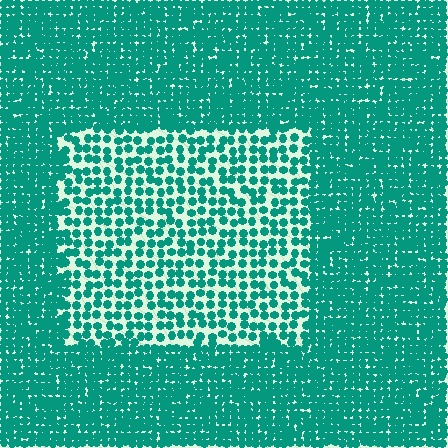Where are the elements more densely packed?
The elements are more densely packed outside the rectangle boundary.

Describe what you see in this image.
The image contains small teal elements arranged at two different densities. A rectangle-shaped region is visible where the elements are less densely packed than the surrounding area.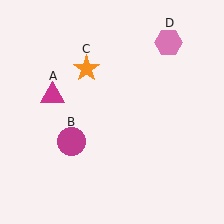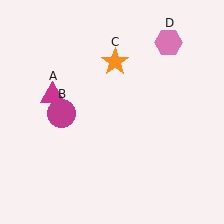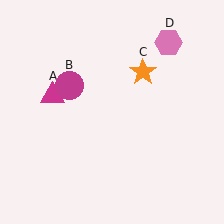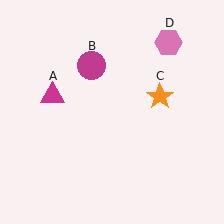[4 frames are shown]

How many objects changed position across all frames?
2 objects changed position: magenta circle (object B), orange star (object C).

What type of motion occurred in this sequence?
The magenta circle (object B), orange star (object C) rotated clockwise around the center of the scene.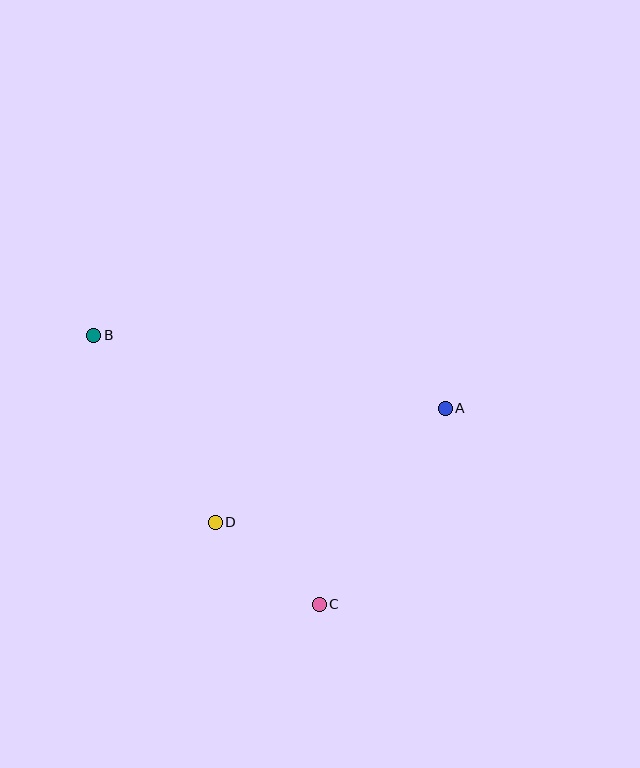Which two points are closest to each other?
Points C and D are closest to each other.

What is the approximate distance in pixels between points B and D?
The distance between B and D is approximately 223 pixels.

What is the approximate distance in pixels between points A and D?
The distance between A and D is approximately 257 pixels.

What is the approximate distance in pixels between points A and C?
The distance between A and C is approximately 233 pixels.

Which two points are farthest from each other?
Points A and B are farthest from each other.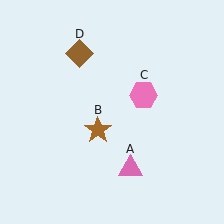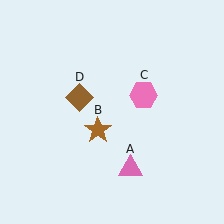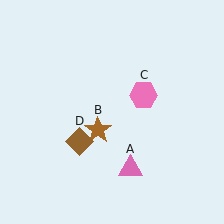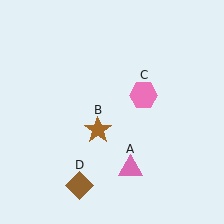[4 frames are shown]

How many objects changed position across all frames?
1 object changed position: brown diamond (object D).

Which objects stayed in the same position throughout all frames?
Pink triangle (object A) and brown star (object B) and pink hexagon (object C) remained stationary.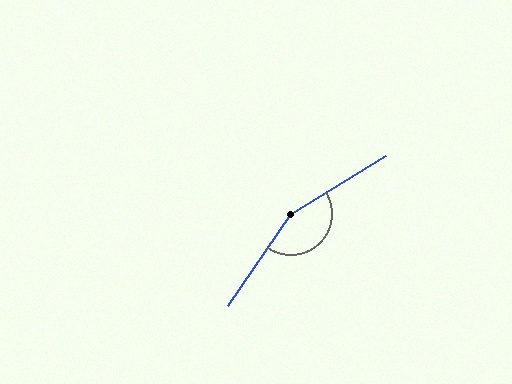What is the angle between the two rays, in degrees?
Approximately 156 degrees.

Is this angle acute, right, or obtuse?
It is obtuse.